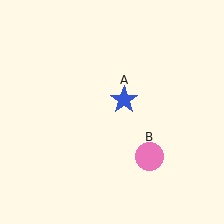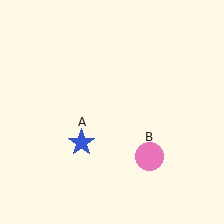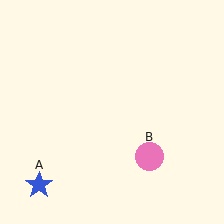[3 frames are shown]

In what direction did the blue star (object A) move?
The blue star (object A) moved down and to the left.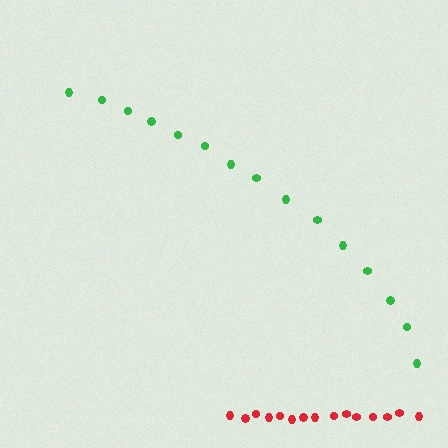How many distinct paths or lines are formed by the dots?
There are 2 distinct paths.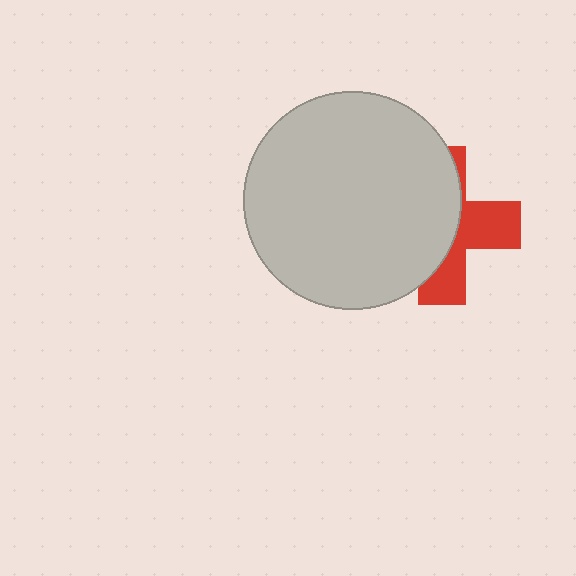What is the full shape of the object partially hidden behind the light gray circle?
The partially hidden object is a red cross.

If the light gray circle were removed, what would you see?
You would see the complete red cross.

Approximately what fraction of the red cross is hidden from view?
Roughly 58% of the red cross is hidden behind the light gray circle.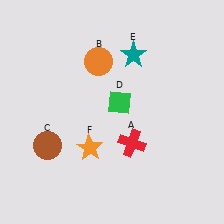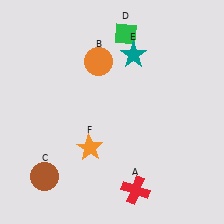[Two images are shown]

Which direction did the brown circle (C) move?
The brown circle (C) moved down.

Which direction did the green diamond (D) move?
The green diamond (D) moved up.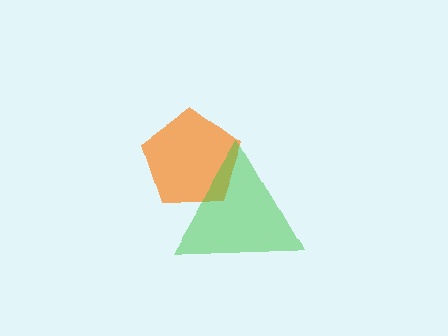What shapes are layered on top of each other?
The layered shapes are: an orange pentagon, a green triangle.